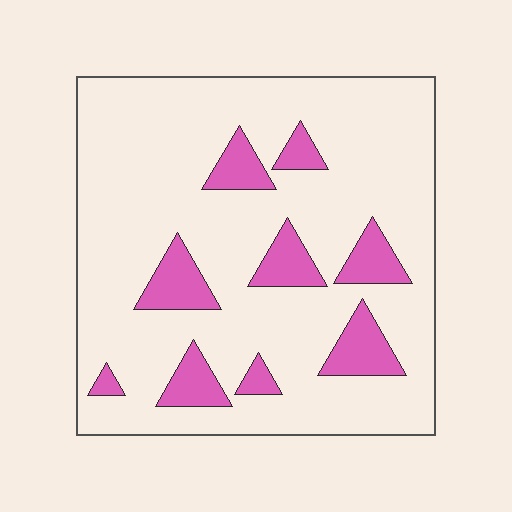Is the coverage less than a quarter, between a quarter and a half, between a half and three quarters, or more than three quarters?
Less than a quarter.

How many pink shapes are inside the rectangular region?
9.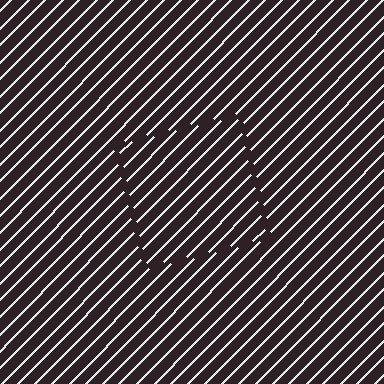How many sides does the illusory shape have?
4 sides — the line-ends trace a square.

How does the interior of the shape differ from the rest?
The interior of the shape contains the same grating, shifted by half a period — the contour is defined by the phase discontinuity where line-ends from the inner and outer gratings abut.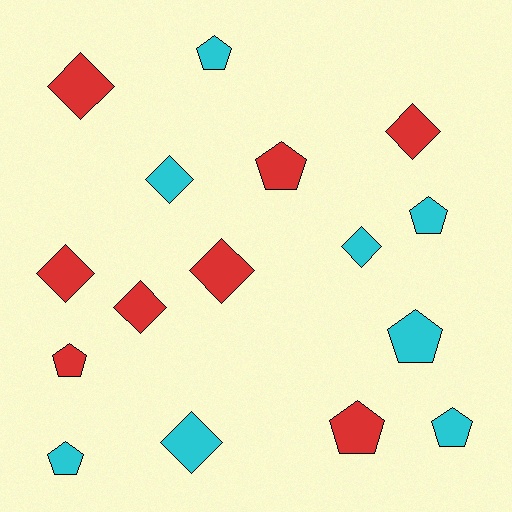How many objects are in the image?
There are 16 objects.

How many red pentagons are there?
There are 3 red pentagons.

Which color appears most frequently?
Cyan, with 8 objects.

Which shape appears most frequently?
Diamond, with 8 objects.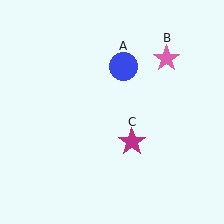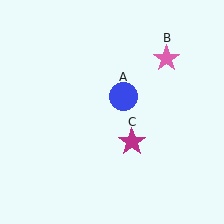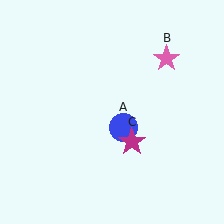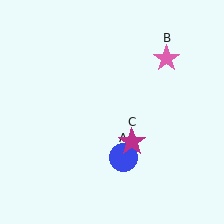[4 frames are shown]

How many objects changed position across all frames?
1 object changed position: blue circle (object A).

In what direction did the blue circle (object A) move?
The blue circle (object A) moved down.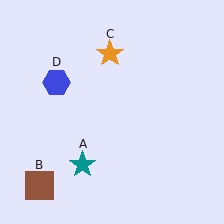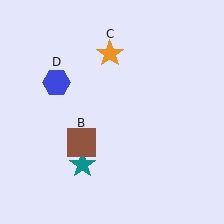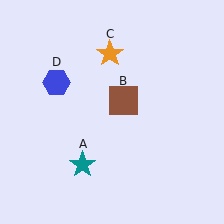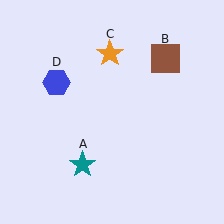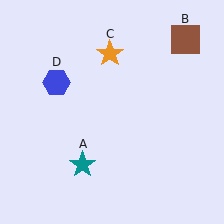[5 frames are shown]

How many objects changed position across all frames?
1 object changed position: brown square (object B).